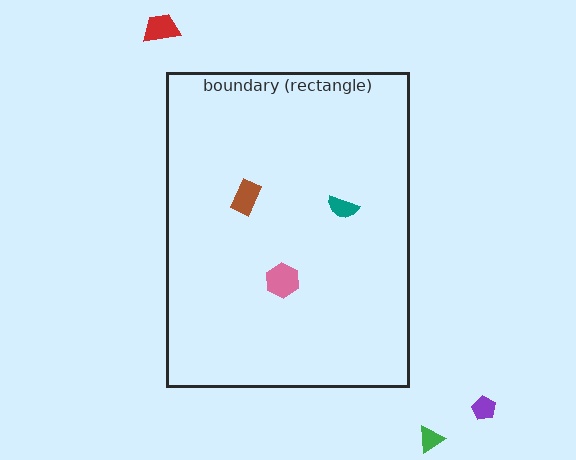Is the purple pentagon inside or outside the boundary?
Outside.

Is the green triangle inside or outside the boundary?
Outside.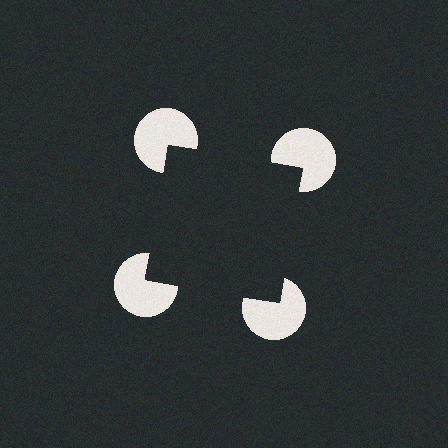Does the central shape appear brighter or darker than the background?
It typically appears slightly darker than the background, even though no actual brightness change is drawn.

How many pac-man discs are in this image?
There are 4 — one at each vertex of the illusory square.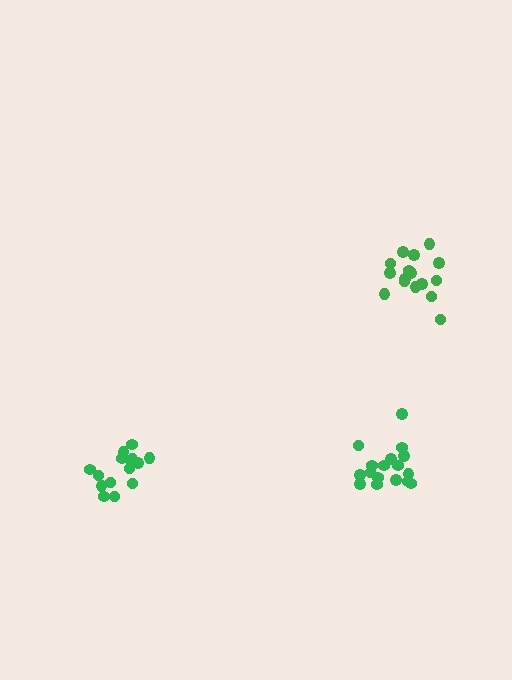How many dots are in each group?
Group 1: 17 dots, Group 2: 15 dots, Group 3: 16 dots (48 total).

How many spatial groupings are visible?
There are 3 spatial groupings.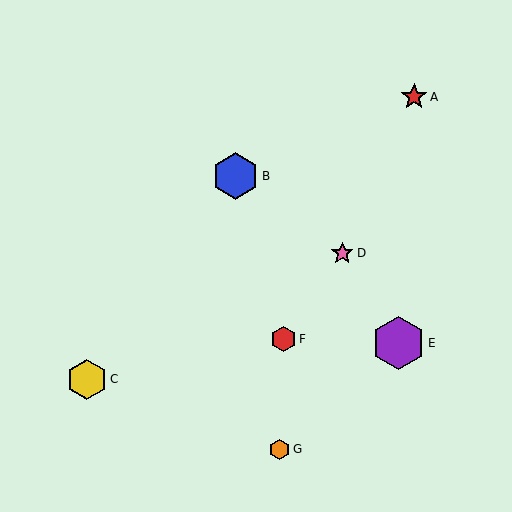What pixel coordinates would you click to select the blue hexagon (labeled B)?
Click at (236, 176) to select the blue hexagon B.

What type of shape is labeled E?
Shape E is a purple hexagon.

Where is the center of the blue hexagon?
The center of the blue hexagon is at (236, 176).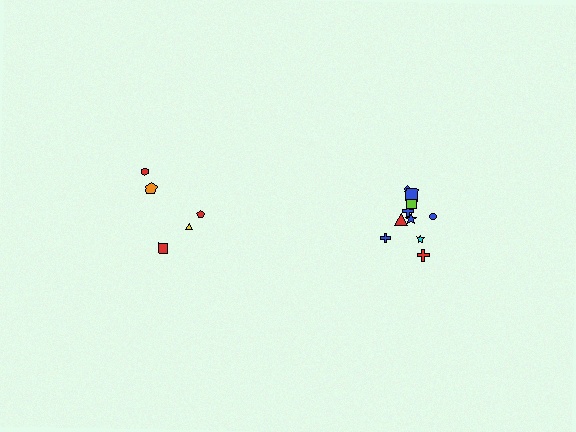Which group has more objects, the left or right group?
The right group.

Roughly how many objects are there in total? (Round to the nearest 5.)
Roughly 15 objects in total.